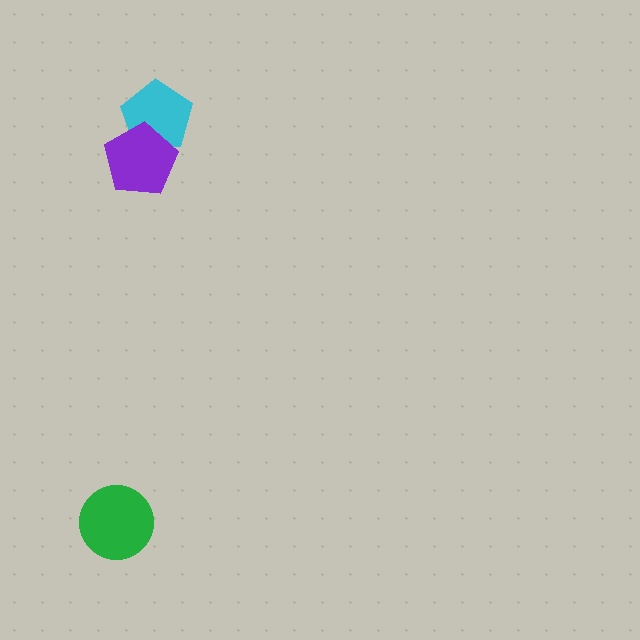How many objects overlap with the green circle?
0 objects overlap with the green circle.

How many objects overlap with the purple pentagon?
1 object overlaps with the purple pentagon.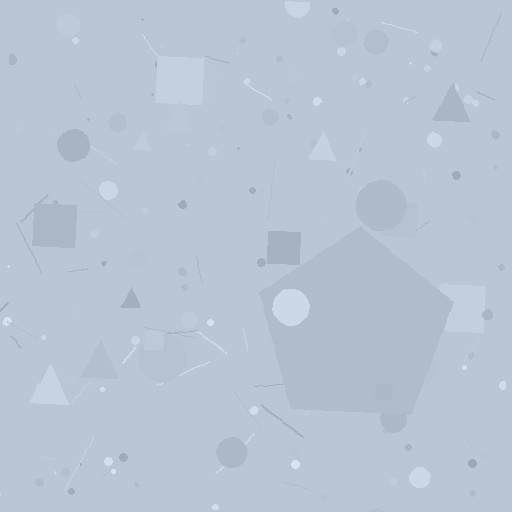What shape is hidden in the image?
A pentagon is hidden in the image.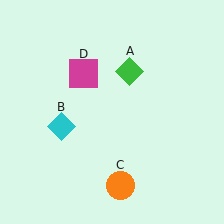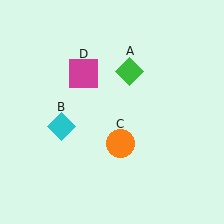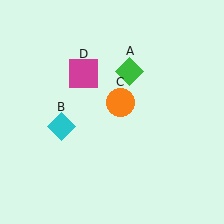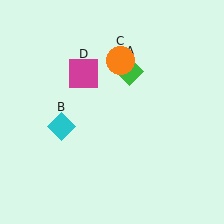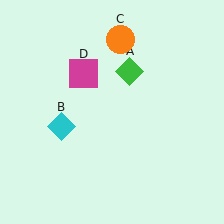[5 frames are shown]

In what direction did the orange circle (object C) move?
The orange circle (object C) moved up.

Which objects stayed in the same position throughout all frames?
Green diamond (object A) and cyan diamond (object B) and magenta square (object D) remained stationary.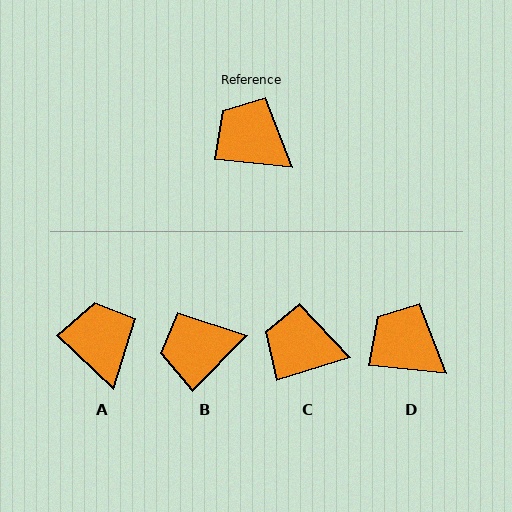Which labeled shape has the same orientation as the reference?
D.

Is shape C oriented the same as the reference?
No, it is off by about 23 degrees.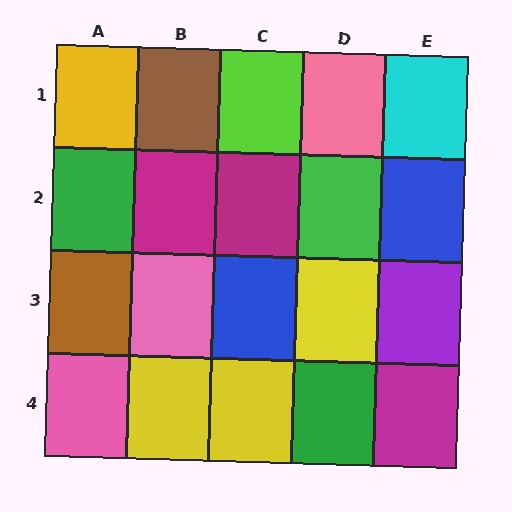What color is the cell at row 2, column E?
Blue.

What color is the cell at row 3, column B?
Pink.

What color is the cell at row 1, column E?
Cyan.